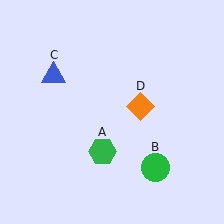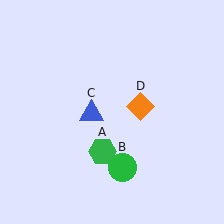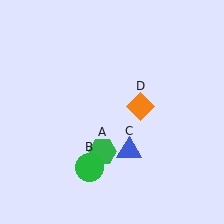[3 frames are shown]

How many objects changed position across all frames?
2 objects changed position: green circle (object B), blue triangle (object C).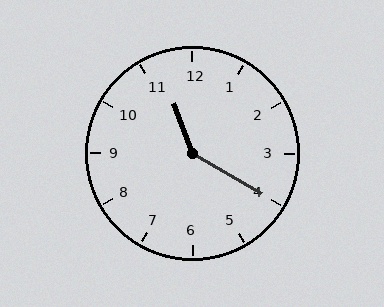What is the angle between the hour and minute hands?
Approximately 140 degrees.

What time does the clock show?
11:20.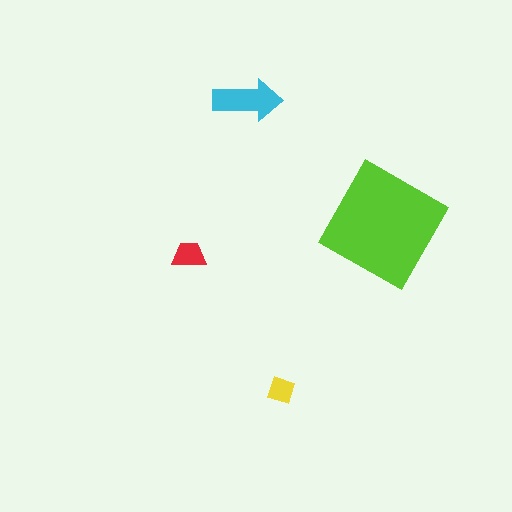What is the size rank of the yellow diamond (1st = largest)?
4th.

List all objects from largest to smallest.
The lime square, the cyan arrow, the red trapezoid, the yellow diamond.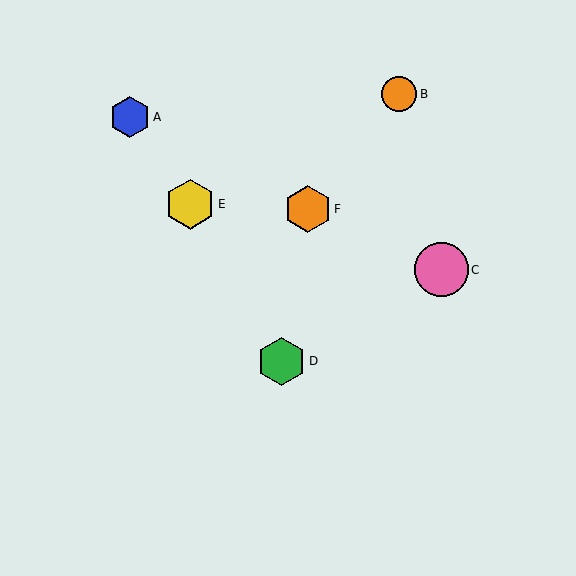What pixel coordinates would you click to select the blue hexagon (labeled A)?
Click at (130, 117) to select the blue hexagon A.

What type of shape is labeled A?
Shape A is a blue hexagon.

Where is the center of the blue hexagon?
The center of the blue hexagon is at (130, 117).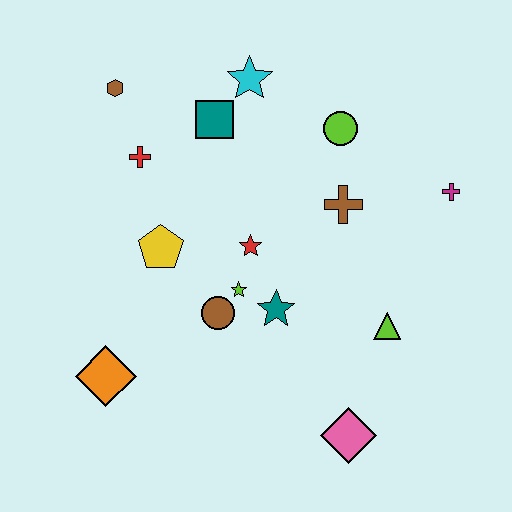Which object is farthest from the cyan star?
The pink diamond is farthest from the cyan star.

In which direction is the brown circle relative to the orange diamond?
The brown circle is to the right of the orange diamond.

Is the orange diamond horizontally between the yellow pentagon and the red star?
No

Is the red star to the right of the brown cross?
No